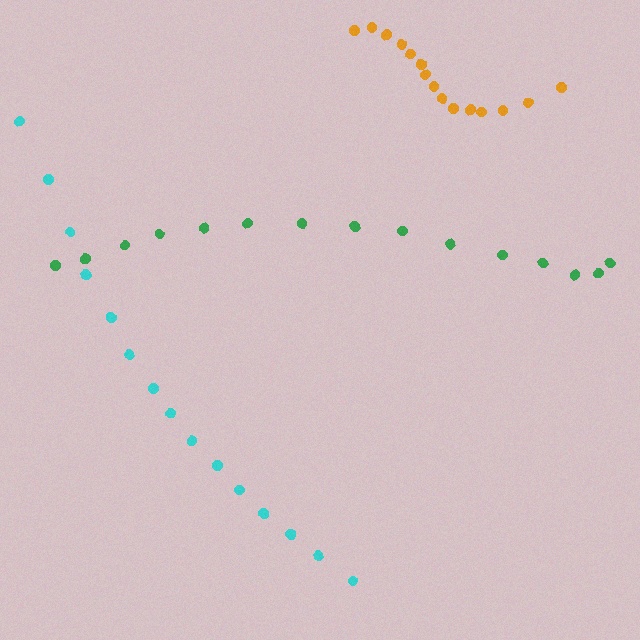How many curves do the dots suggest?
There are 3 distinct paths.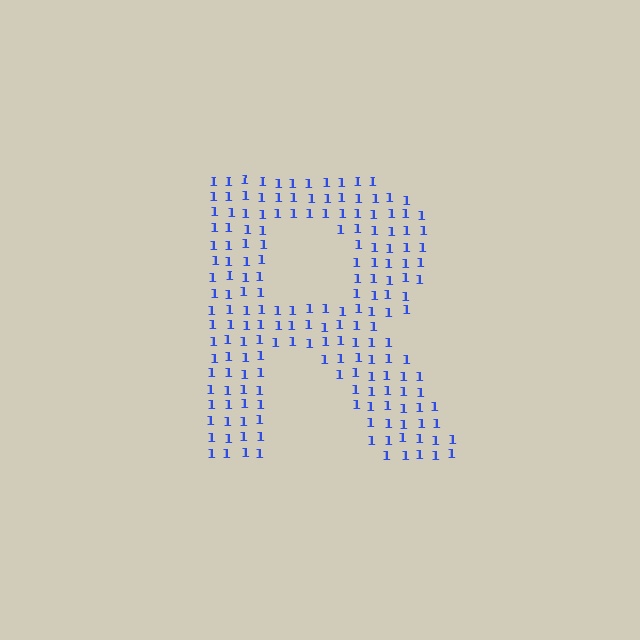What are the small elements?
The small elements are digit 1's.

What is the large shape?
The large shape is the letter R.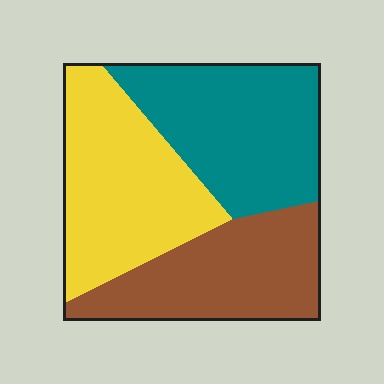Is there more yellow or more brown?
Yellow.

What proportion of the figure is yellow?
Yellow covers 35% of the figure.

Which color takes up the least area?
Brown, at roughly 30%.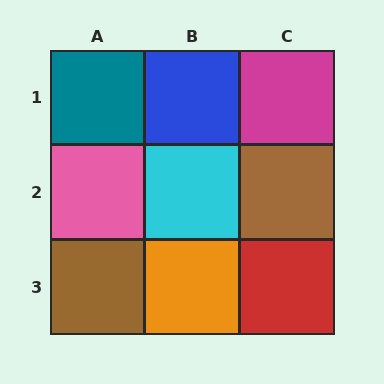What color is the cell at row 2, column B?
Cyan.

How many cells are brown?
2 cells are brown.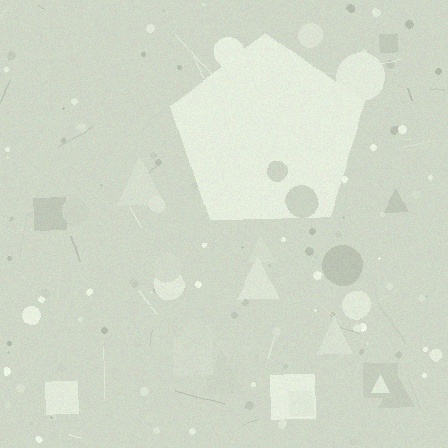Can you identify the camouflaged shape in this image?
The camouflaged shape is a pentagon.